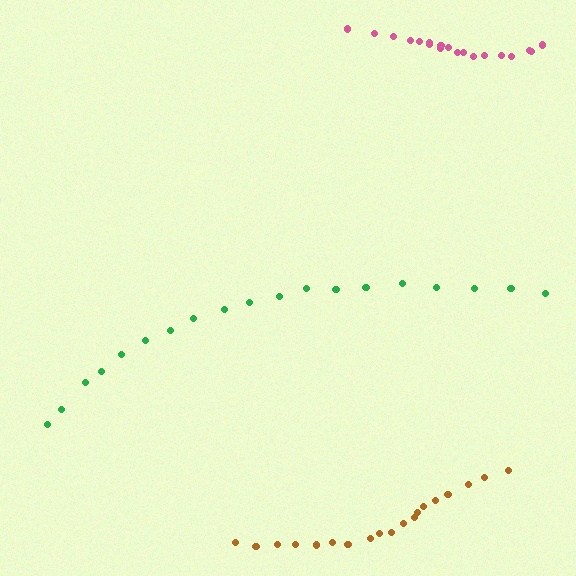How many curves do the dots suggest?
There are 3 distinct paths.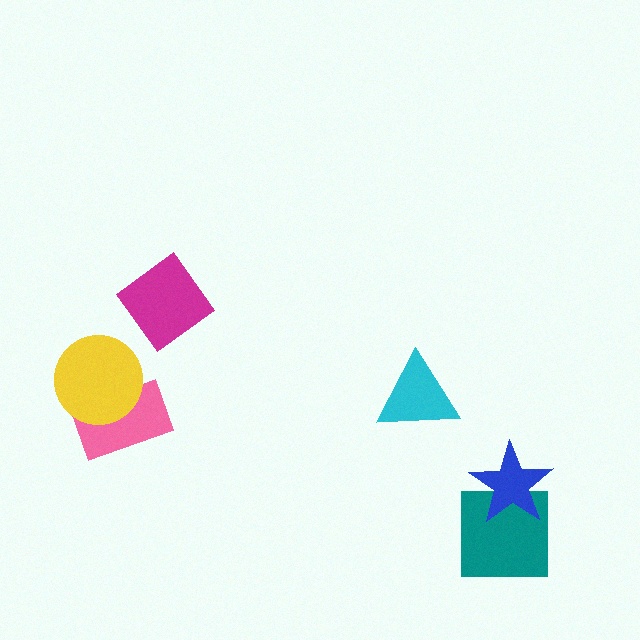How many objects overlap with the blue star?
1 object overlaps with the blue star.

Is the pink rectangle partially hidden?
Yes, it is partially covered by another shape.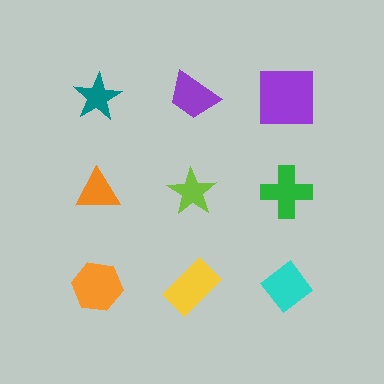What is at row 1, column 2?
A purple trapezoid.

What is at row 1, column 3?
A purple square.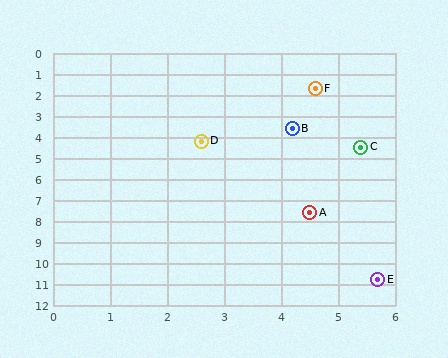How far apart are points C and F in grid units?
Points C and F are about 2.9 grid units apart.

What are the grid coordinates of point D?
Point D is at approximately (2.6, 4.2).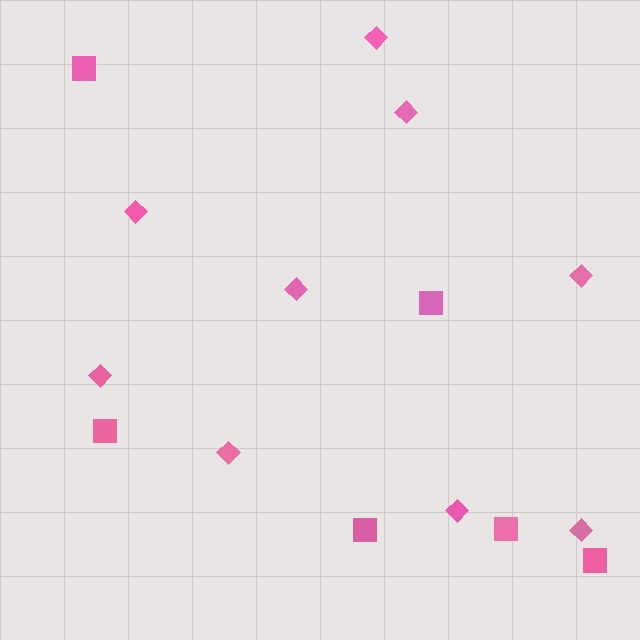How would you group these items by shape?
There are 2 groups: one group of diamonds (9) and one group of squares (6).